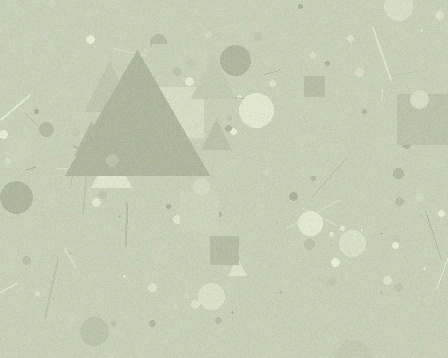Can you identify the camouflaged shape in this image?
The camouflaged shape is a triangle.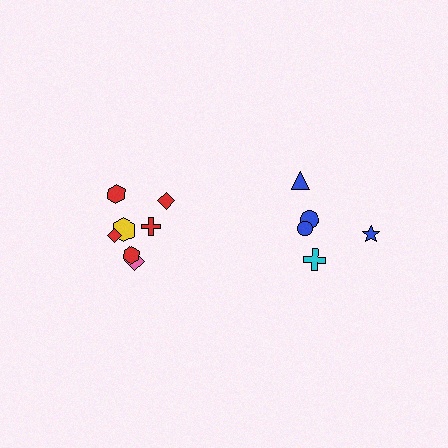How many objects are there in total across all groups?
There are 12 objects.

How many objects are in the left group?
There are 7 objects.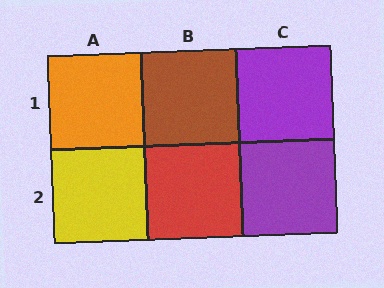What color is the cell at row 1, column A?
Orange.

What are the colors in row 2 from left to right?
Yellow, red, purple.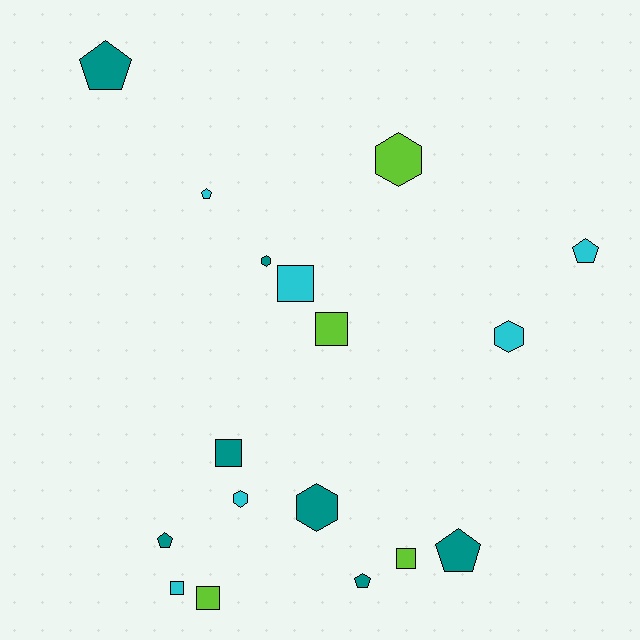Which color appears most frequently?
Teal, with 7 objects.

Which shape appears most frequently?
Square, with 6 objects.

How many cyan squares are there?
There are 2 cyan squares.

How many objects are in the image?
There are 17 objects.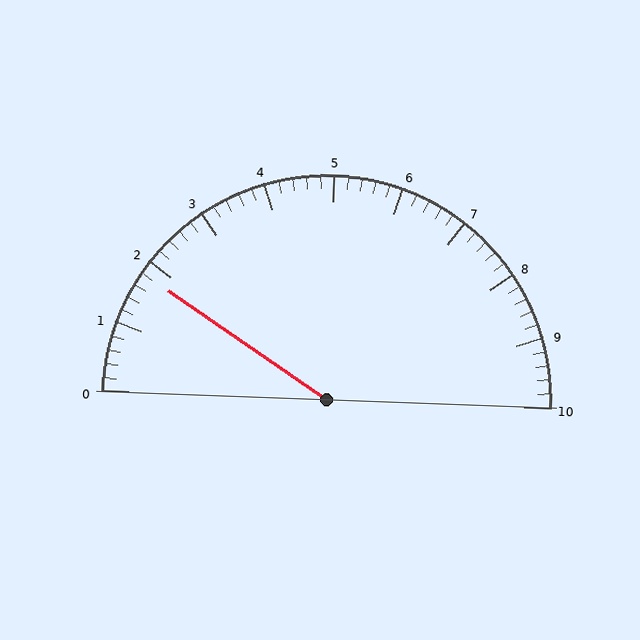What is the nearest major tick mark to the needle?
The nearest major tick mark is 2.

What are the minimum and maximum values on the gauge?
The gauge ranges from 0 to 10.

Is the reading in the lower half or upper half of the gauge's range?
The reading is in the lower half of the range (0 to 10).